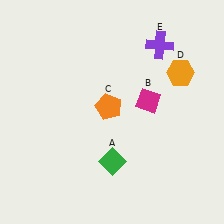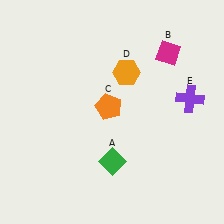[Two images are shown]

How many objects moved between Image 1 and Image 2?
3 objects moved between the two images.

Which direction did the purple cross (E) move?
The purple cross (E) moved down.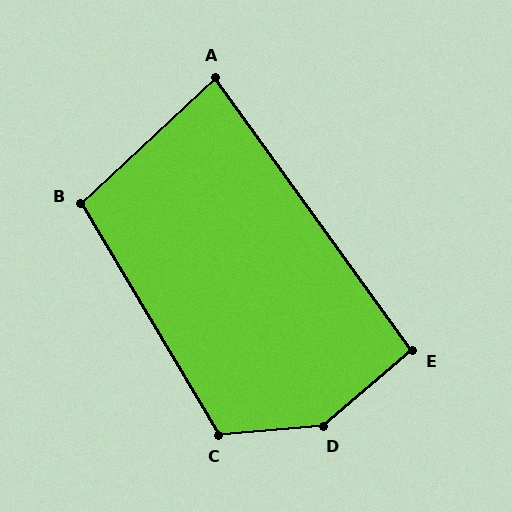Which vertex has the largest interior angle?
D, at approximately 145 degrees.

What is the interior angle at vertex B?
Approximately 102 degrees (obtuse).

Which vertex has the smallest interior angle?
A, at approximately 83 degrees.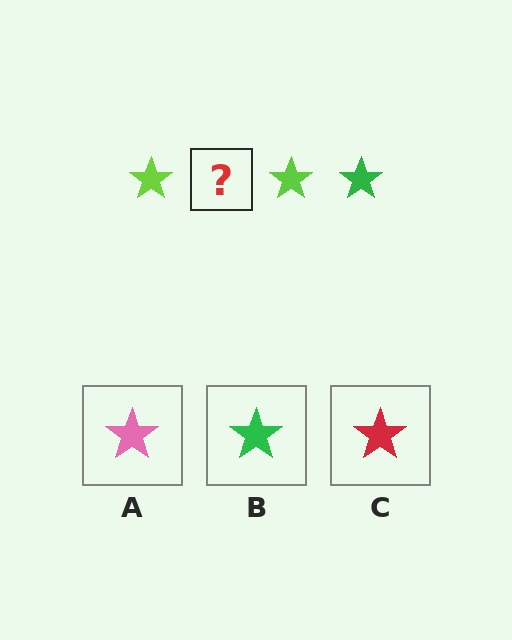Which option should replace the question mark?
Option B.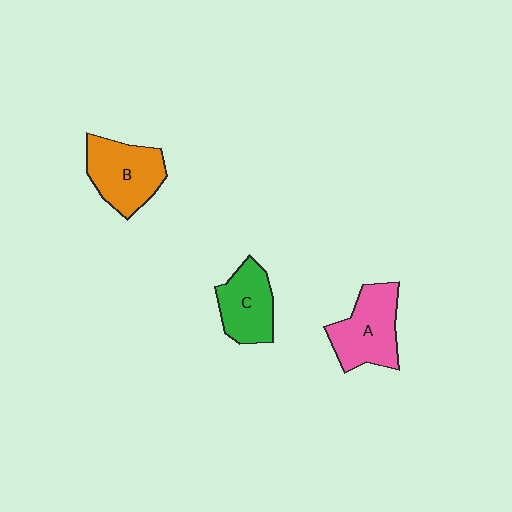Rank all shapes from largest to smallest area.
From largest to smallest: A (pink), B (orange), C (green).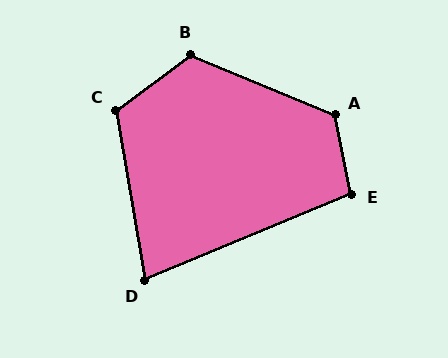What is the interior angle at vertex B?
Approximately 121 degrees (obtuse).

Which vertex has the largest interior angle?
A, at approximately 124 degrees.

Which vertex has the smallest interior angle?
D, at approximately 77 degrees.